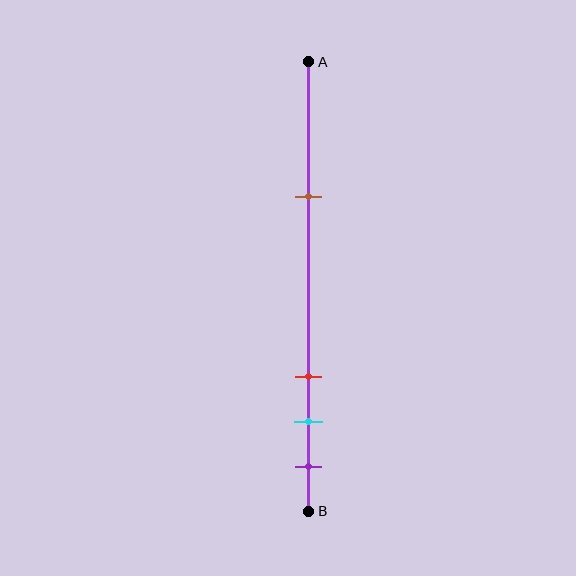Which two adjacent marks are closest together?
The cyan and purple marks are the closest adjacent pair.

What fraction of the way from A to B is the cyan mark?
The cyan mark is approximately 80% (0.8) of the way from A to B.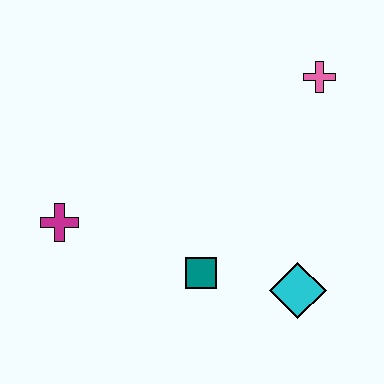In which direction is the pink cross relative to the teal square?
The pink cross is above the teal square.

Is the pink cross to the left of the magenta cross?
No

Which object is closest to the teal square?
The cyan diamond is closest to the teal square.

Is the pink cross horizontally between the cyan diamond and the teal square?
No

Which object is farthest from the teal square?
The pink cross is farthest from the teal square.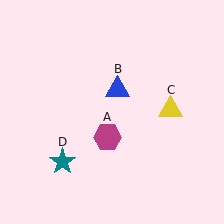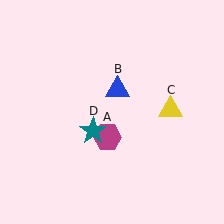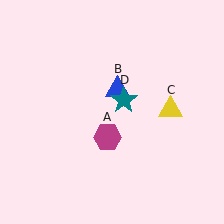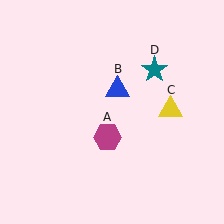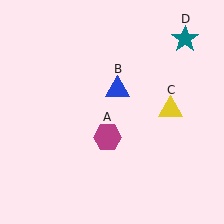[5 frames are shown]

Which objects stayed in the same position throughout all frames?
Magenta hexagon (object A) and blue triangle (object B) and yellow triangle (object C) remained stationary.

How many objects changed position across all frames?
1 object changed position: teal star (object D).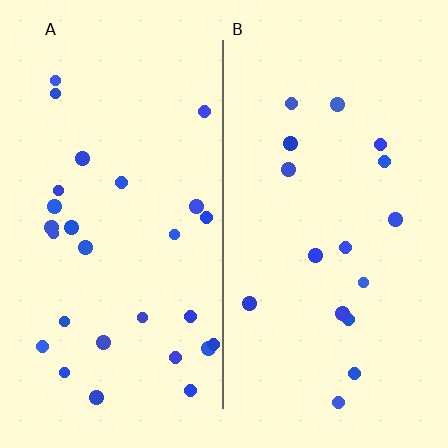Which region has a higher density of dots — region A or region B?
A (the left).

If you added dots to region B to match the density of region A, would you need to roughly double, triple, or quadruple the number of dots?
Approximately double.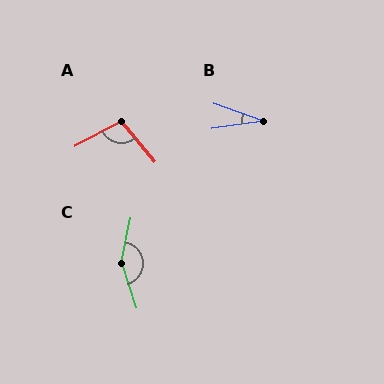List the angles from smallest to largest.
B (27°), A (102°), C (150°).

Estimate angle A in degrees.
Approximately 102 degrees.